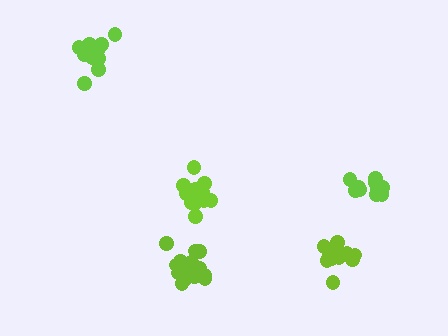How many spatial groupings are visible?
There are 5 spatial groupings.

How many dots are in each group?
Group 1: 12 dots, Group 2: 11 dots, Group 3: 15 dots, Group 4: 16 dots, Group 5: 12 dots (66 total).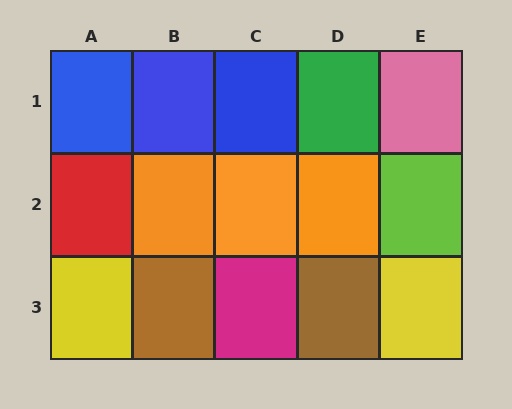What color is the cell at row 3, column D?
Brown.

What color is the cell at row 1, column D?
Green.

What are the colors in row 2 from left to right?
Red, orange, orange, orange, lime.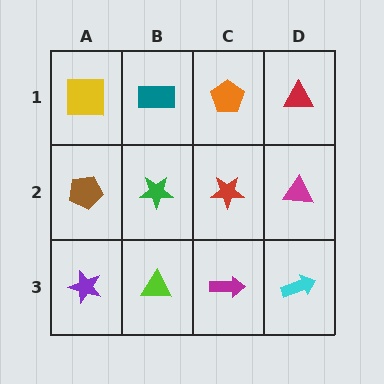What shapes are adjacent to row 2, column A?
A yellow square (row 1, column A), a purple star (row 3, column A), a green star (row 2, column B).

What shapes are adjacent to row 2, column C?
An orange pentagon (row 1, column C), a magenta arrow (row 3, column C), a green star (row 2, column B), a magenta triangle (row 2, column D).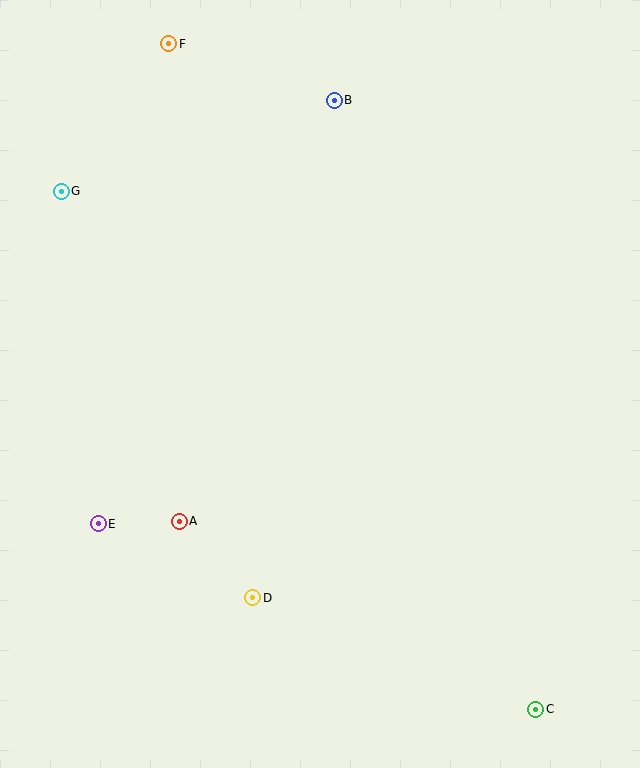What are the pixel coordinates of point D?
Point D is at (253, 598).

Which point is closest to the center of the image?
Point A at (179, 521) is closest to the center.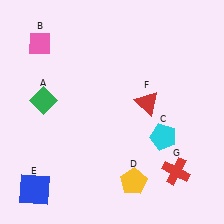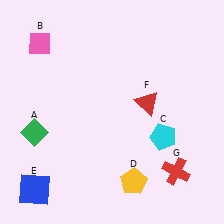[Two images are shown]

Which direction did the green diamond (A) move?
The green diamond (A) moved down.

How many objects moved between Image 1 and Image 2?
1 object moved between the two images.